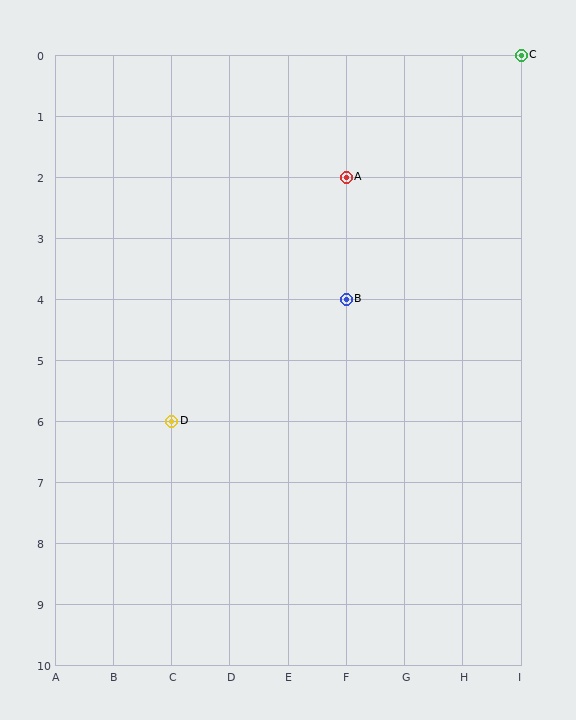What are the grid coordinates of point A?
Point A is at grid coordinates (F, 2).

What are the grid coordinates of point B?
Point B is at grid coordinates (F, 4).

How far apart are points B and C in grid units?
Points B and C are 3 columns and 4 rows apart (about 5.0 grid units diagonally).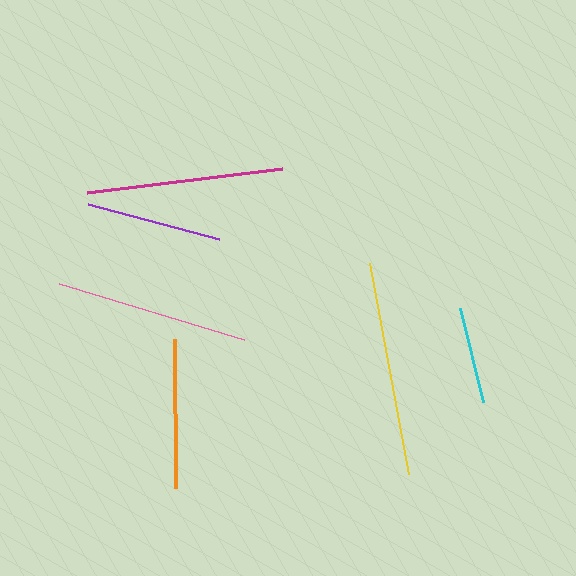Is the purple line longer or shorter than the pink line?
The pink line is longer than the purple line.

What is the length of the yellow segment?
The yellow segment is approximately 214 pixels long.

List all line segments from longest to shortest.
From longest to shortest: yellow, magenta, pink, orange, purple, cyan.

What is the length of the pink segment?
The pink segment is approximately 193 pixels long.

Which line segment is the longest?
The yellow line is the longest at approximately 214 pixels.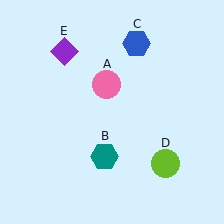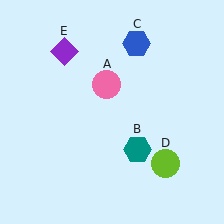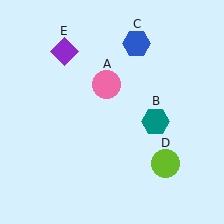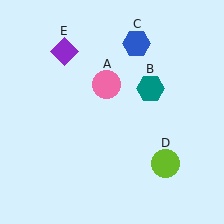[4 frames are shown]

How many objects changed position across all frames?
1 object changed position: teal hexagon (object B).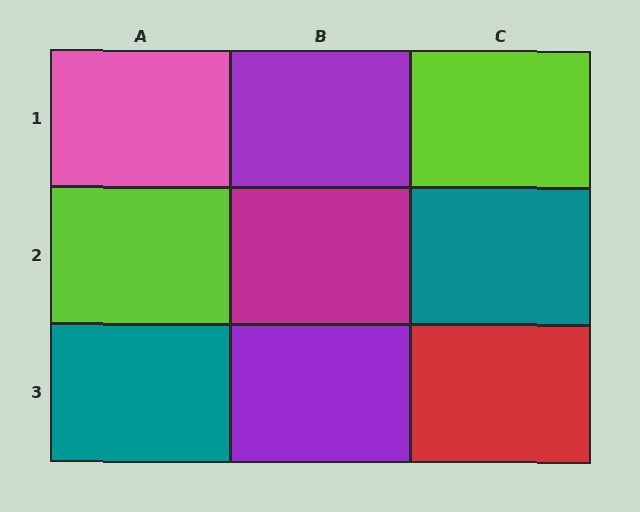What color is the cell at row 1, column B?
Purple.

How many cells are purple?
2 cells are purple.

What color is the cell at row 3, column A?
Teal.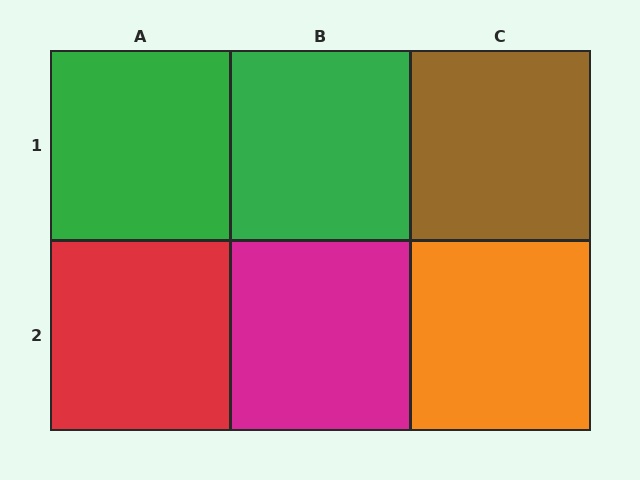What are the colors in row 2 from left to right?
Red, magenta, orange.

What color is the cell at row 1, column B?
Green.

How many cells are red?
1 cell is red.